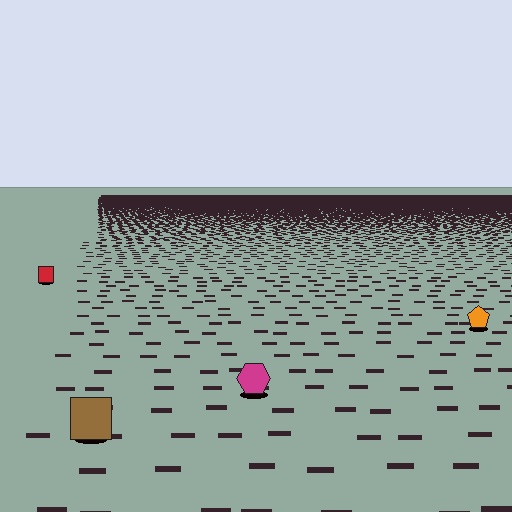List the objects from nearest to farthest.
From nearest to farthest: the brown square, the magenta hexagon, the orange pentagon, the red square.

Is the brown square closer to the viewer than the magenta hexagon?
Yes. The brown square is closer — you can tell from the texture gradient: the ground texture is coarser near it.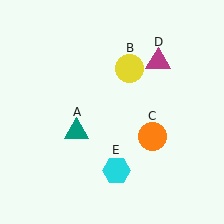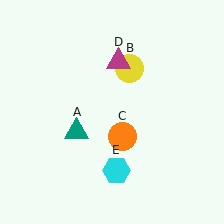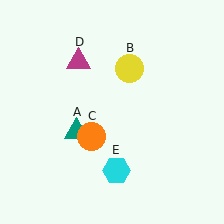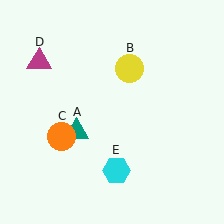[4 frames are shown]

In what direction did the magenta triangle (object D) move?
The magenta triangle (object D) moved left.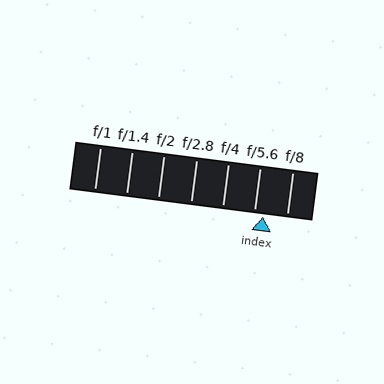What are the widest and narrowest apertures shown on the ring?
The widest aperture shown is f/1 and the narrowest is f/8.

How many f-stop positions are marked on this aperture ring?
There are 7 f-stop positions marked.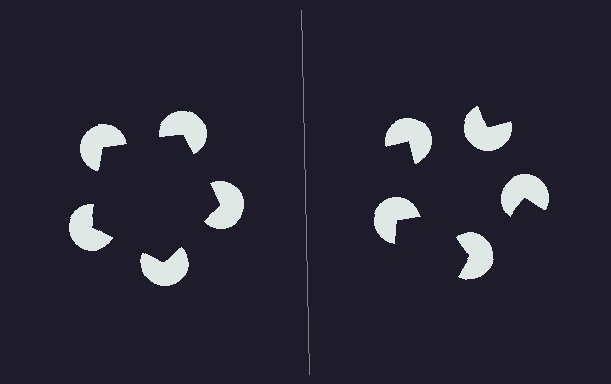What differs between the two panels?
The pac-man discs are positioned identically on both sides; only the wedge orientations differ. On the left they align to a pentagon; on the right they are misaligned.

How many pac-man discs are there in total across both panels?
10 — 5 on each side.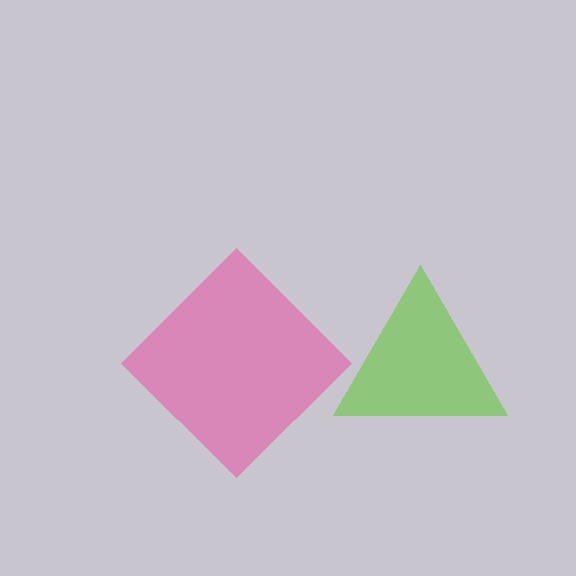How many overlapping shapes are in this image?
There are 2 overlapping shapes in the image.